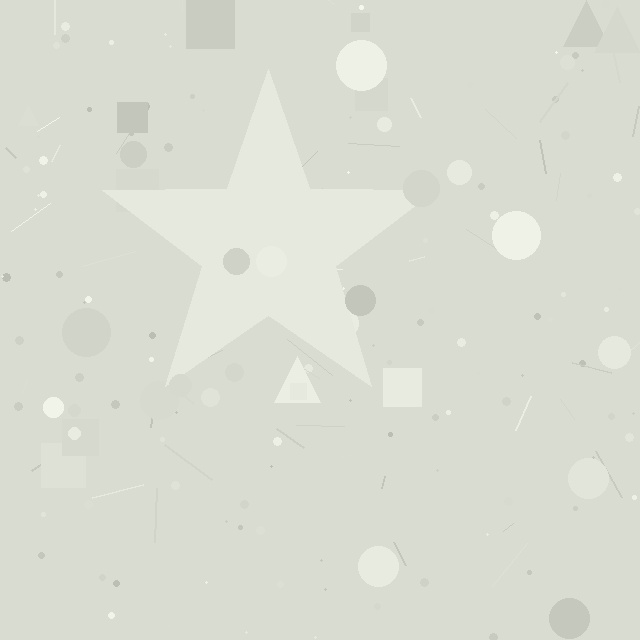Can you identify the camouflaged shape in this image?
The camouflaged shape is a star.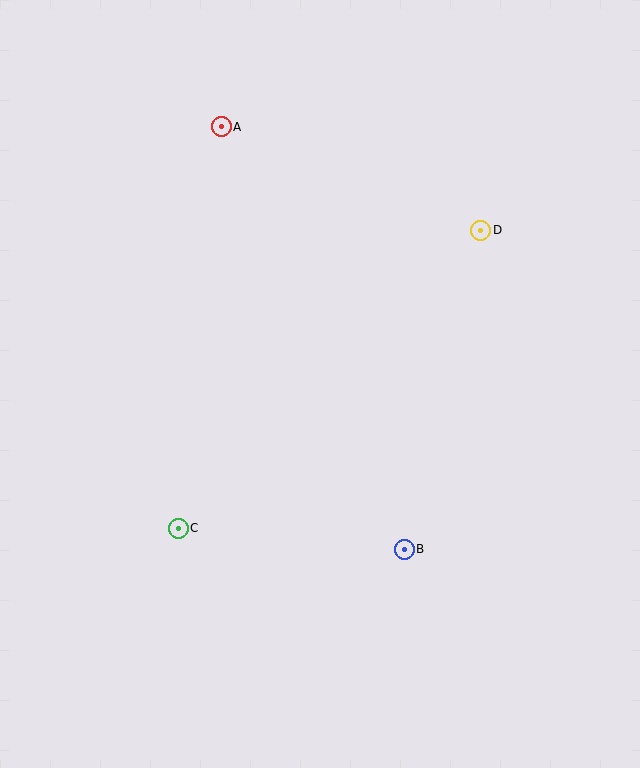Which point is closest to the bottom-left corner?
Point C is closest to the bottom-left corner.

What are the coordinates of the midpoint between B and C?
The midpoint between B and C is at (291, 539).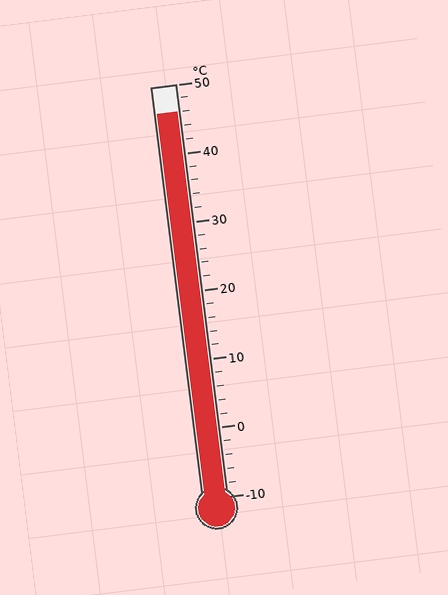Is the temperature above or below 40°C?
The temperature is above 40°C.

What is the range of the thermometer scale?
The thermometer scale ranges from -10°C to 50°C.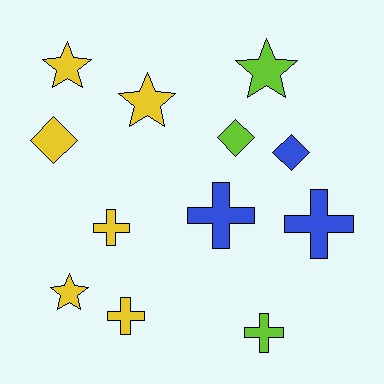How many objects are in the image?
There are 12 objects.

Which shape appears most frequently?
Cross, with 5 objects.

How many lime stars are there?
There is 1 lime star.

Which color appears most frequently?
Yellow, with 6 objects.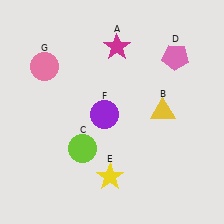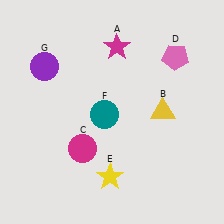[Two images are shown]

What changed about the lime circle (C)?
In Image 1, C is lime. In Image 2, it changed to magenta.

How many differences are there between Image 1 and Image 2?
There are 3 differences between the two images.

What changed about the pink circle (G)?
In Image 1, G is pink. In Image 2, it changed to purple.